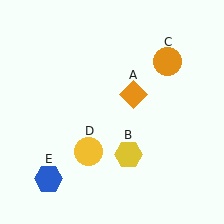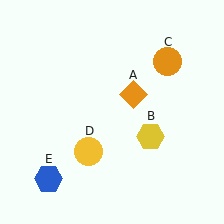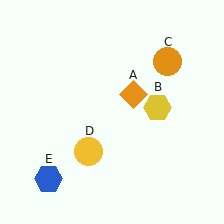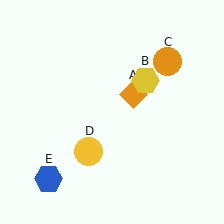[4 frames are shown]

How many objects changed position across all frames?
1 object changed position: yellow hexagon (object B).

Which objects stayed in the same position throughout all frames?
Orange diamond (object A) and orange circle (object C) and yellow circle (object D) and blue hexagon (object E) remained stationary.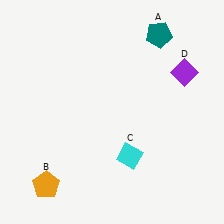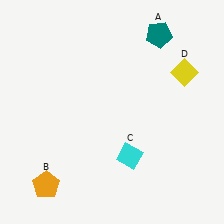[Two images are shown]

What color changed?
The diamond (D) changed from purple in Image 1 to yellow in Image 2.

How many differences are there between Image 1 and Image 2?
There is 1 difference between the two images.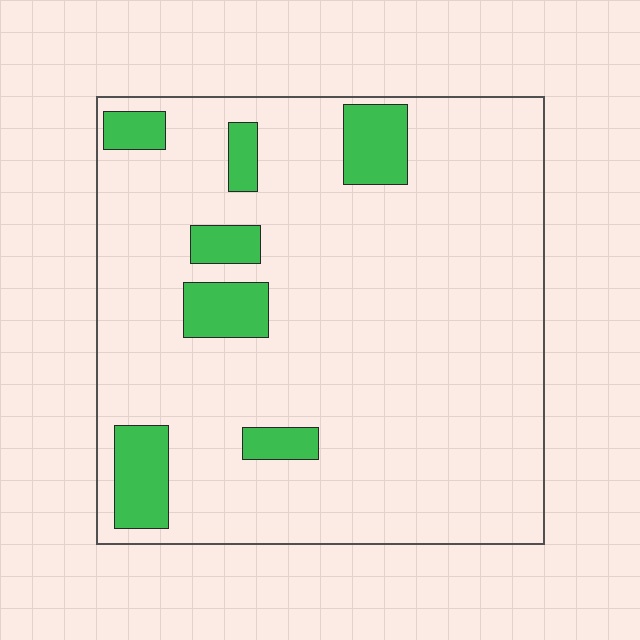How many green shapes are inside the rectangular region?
7.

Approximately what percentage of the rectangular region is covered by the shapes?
Approximately 15%.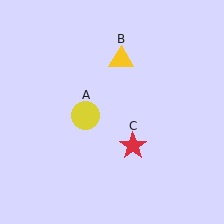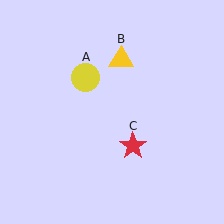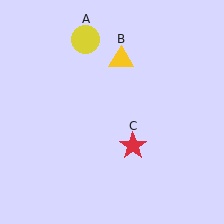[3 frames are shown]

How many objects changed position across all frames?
1 object changed position: yellow circle (object A).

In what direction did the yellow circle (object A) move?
The yellow circle (object A) moved up.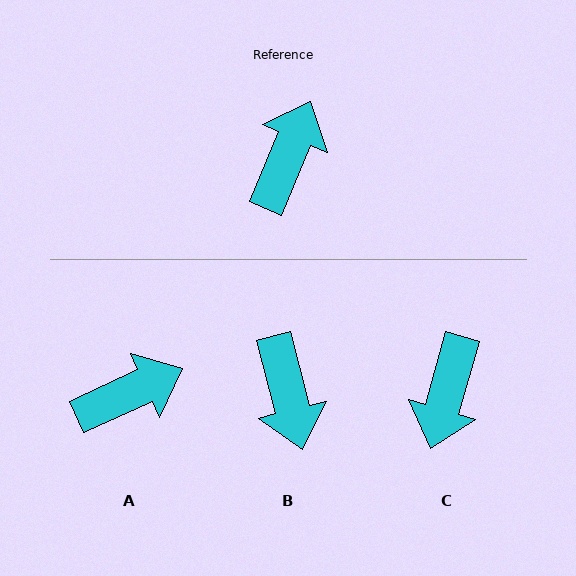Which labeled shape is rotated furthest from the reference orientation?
C, about 173 degrees away.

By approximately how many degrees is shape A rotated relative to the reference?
Approximately 42 degrees clockwise.